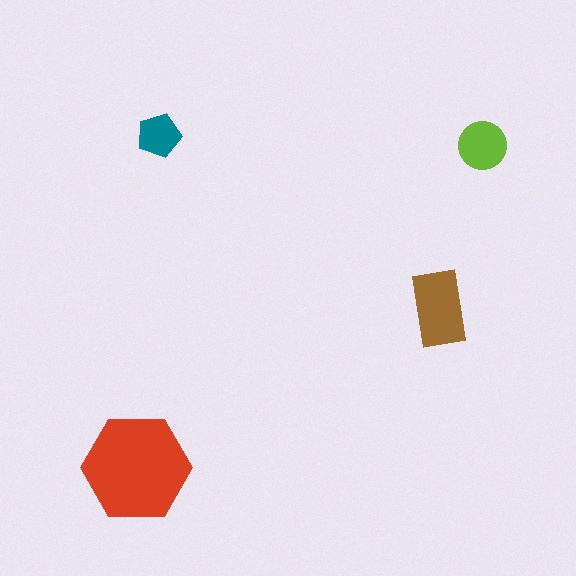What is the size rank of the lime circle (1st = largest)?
3rd.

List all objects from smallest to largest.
The teal pentagon, the lime circle, the brown rectangle, the red hexagon.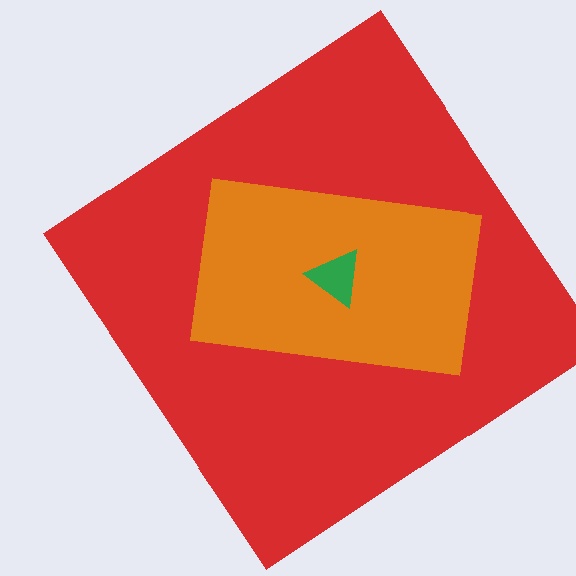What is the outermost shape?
The red diamond.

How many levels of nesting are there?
3.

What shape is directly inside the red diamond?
The orange rectangle.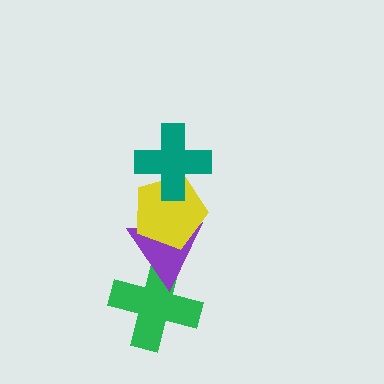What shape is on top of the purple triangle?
The yellow pentagon is on top of the purple triangle.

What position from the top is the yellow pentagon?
The yellow pentagon is 2nd from the top.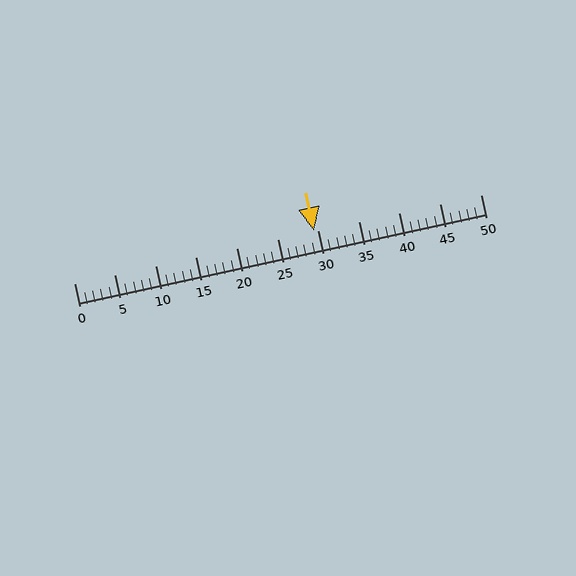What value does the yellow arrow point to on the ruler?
The yellow arrow points to approximately 30.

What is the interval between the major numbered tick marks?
The major tick marks are spaced 5 units apart.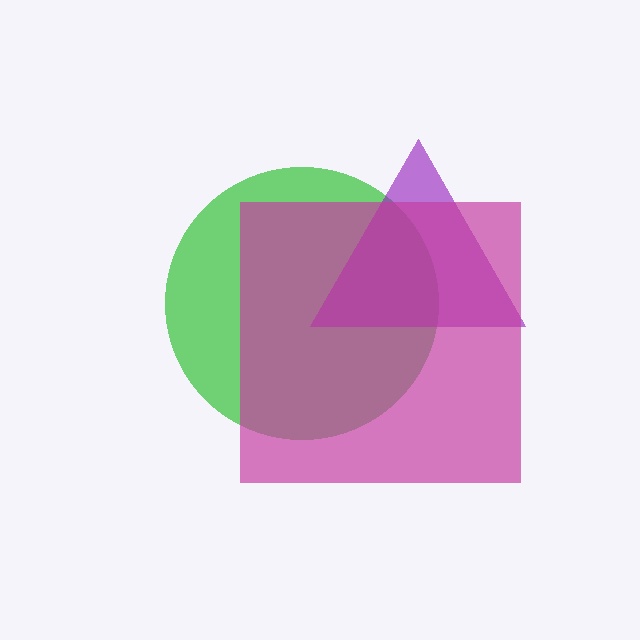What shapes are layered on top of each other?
The layered shapes are: a green circle, a purple triangle, a magenta square.